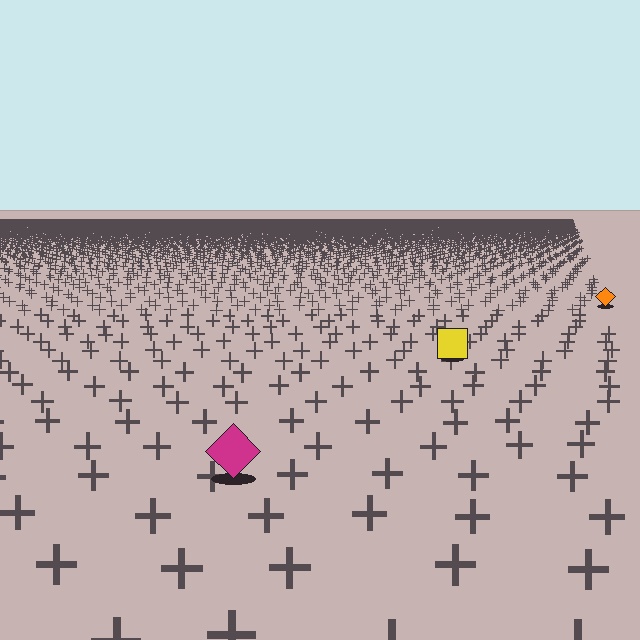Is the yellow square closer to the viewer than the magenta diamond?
No. The magenta diamond is closer — you can tell from the texture gradient: the ground texture is coarser near it.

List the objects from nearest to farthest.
From nearest to farthest: the magenta diamond, the yellow square, the orange diamond.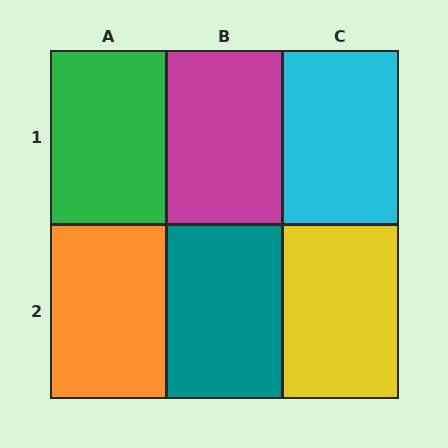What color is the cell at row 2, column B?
Teal.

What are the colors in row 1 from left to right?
Green, magenta, cyan.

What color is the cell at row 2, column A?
Orange.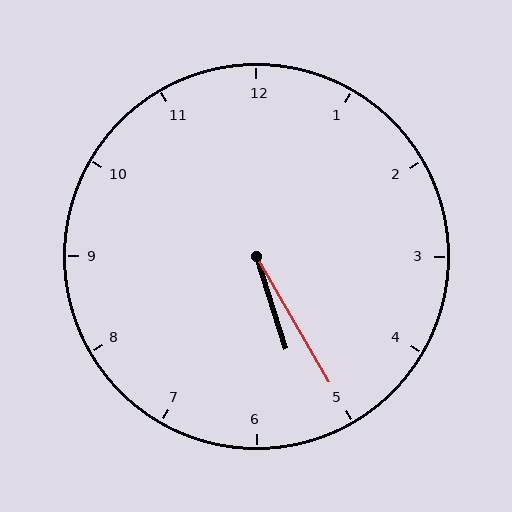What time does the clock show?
5:25.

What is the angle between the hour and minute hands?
Approximately 12 degrees.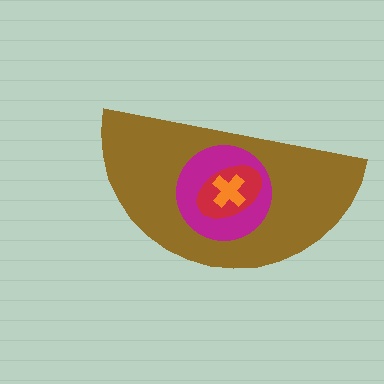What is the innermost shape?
The orange cross.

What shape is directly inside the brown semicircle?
The magenta circle.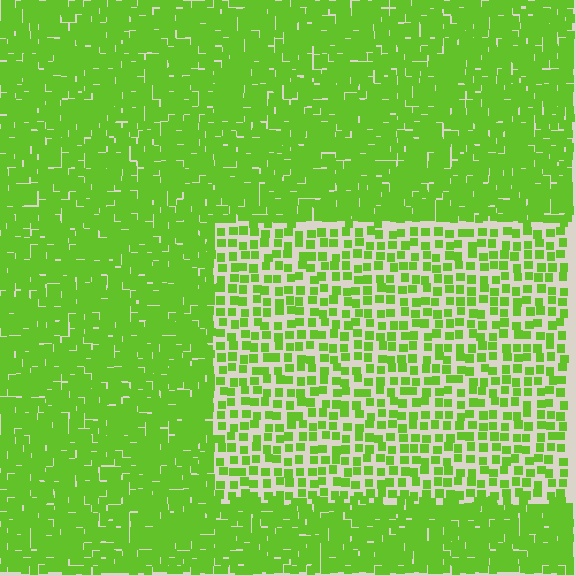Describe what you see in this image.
The image contains small lime elements arranged at two different densities. A rectangle-shaped region is visible where the elements are less densely packed than the surrounding area.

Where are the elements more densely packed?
The elements are more densely packed outside the rectangle boundary.